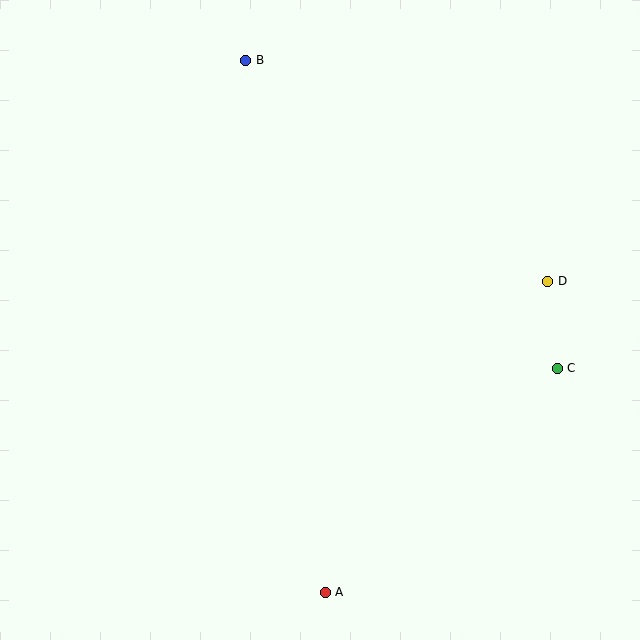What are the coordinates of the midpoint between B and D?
The midpoint between B and D is at (397, 171).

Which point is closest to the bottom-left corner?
Point A is closest to the bottom-left corner.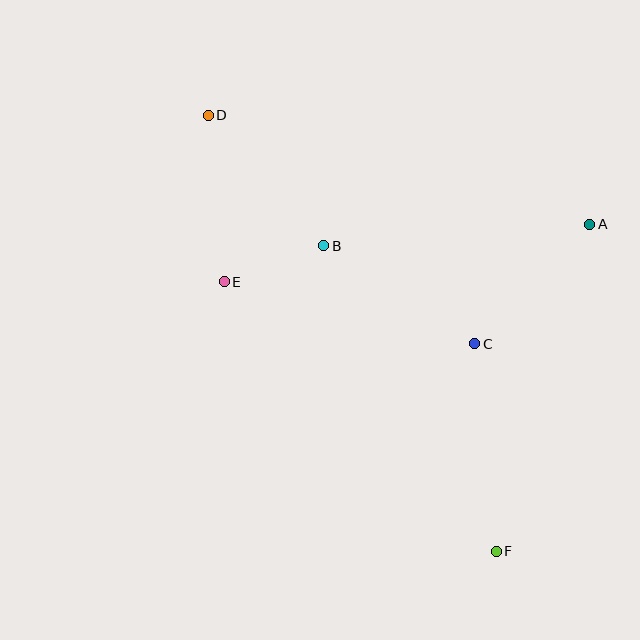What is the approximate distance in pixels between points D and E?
The distance between D and E is approximately 168 pixels.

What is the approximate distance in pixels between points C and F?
The distance between C and F is approximately 208 pixels.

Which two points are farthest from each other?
Points D and F are farthest from each other.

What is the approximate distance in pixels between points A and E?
The distance between A and E is approximately 370 pixels.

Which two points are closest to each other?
Points B and E are closest to each other.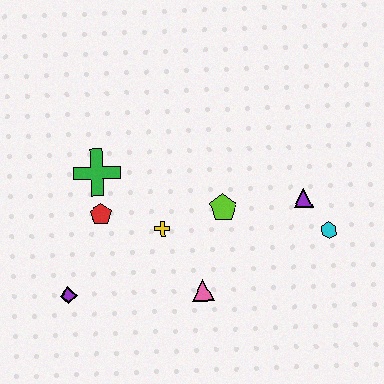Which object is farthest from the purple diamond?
The cyan hexagon is farthest from the purple diamond.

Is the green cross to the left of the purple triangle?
Yes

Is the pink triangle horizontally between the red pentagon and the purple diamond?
No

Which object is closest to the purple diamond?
The red pentagon is closest to the purple diamond.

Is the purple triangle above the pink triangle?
Yes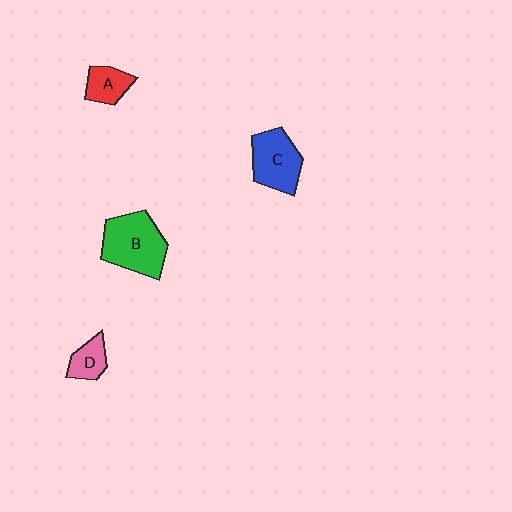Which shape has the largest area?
Shape B (green).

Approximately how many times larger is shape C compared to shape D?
Approximately 2.0 times.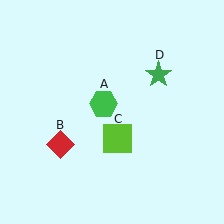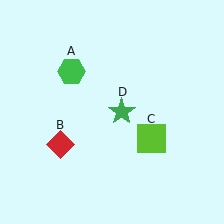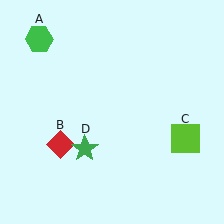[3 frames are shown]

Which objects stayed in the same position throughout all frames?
Red diamond (object B) remained stationary.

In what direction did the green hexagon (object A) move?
The green hexagon (object A) moved up and to the left.